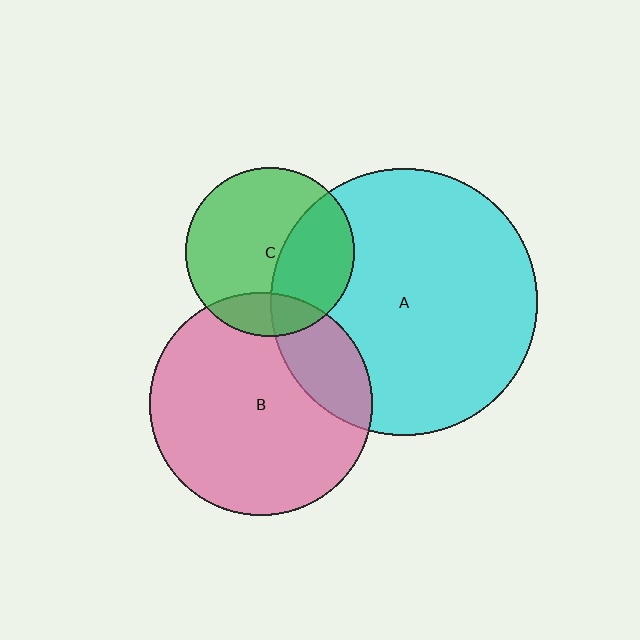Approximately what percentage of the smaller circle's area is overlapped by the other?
Approximately 35%.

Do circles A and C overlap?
Yes.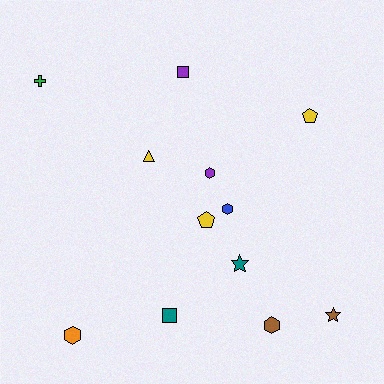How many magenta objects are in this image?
There are no magenta objects.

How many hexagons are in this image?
There are 4 hexagons.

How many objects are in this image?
There are 12 objects.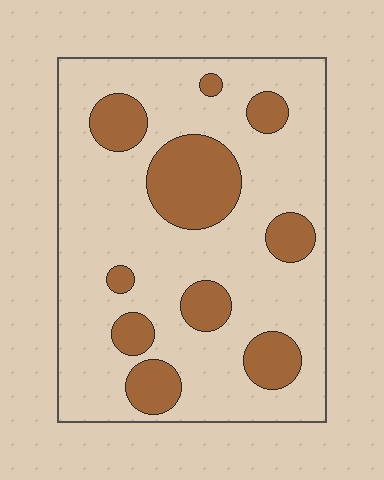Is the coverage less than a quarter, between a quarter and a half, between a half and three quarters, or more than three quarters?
Less than a quarter.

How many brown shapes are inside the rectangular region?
10.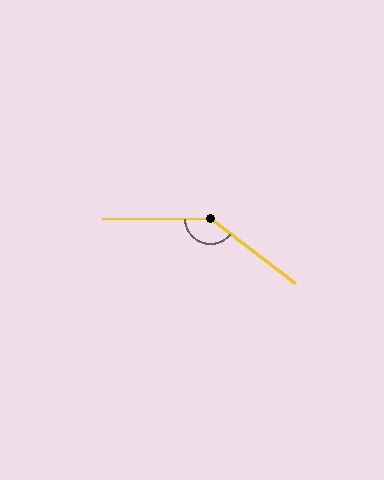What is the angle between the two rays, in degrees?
Approximately 142 degrees.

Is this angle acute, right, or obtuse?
It is obtuse.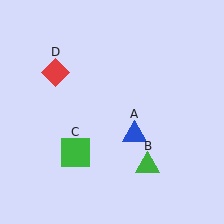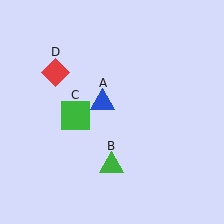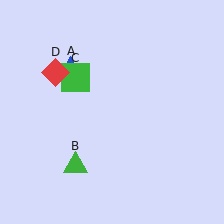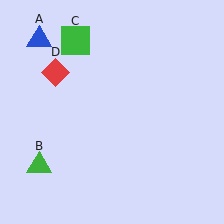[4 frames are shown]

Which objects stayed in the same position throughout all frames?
Red diamond (object D) remained stationary.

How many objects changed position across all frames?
3 objects changed position: blue triangle (object A), green triangle (object B), green square (object C).